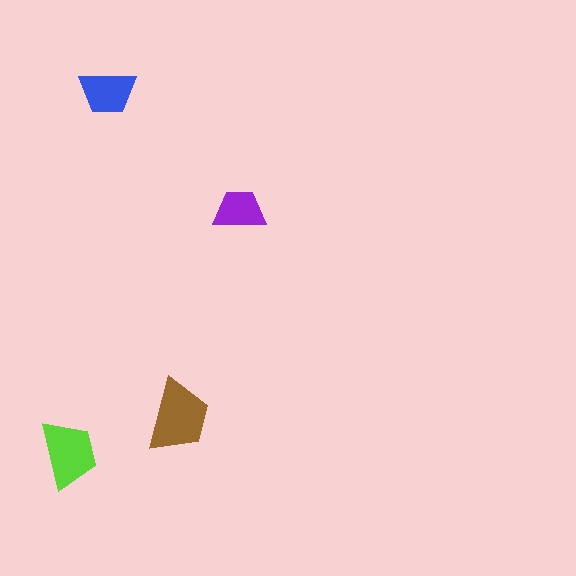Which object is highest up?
The blue trapezoid is topmost.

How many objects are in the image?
There are 4 objects in the image.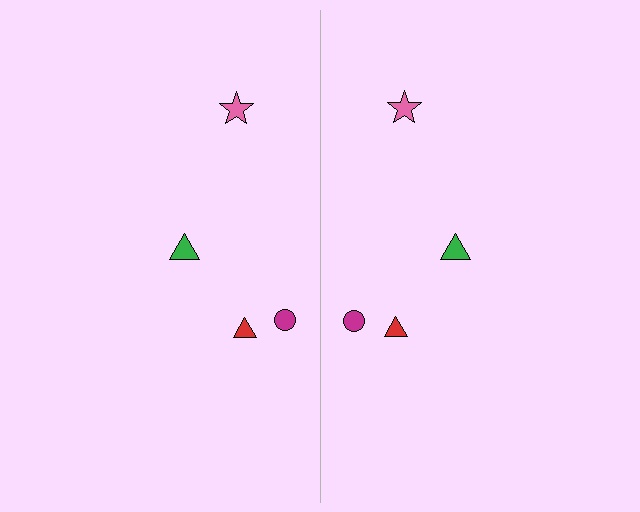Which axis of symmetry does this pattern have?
The pattern has a vertical axis of symmetry running through the center of the image.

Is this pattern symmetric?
Yes, this pattern has bilateral (reflection) symmetry.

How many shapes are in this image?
There are 8 shapes in this image.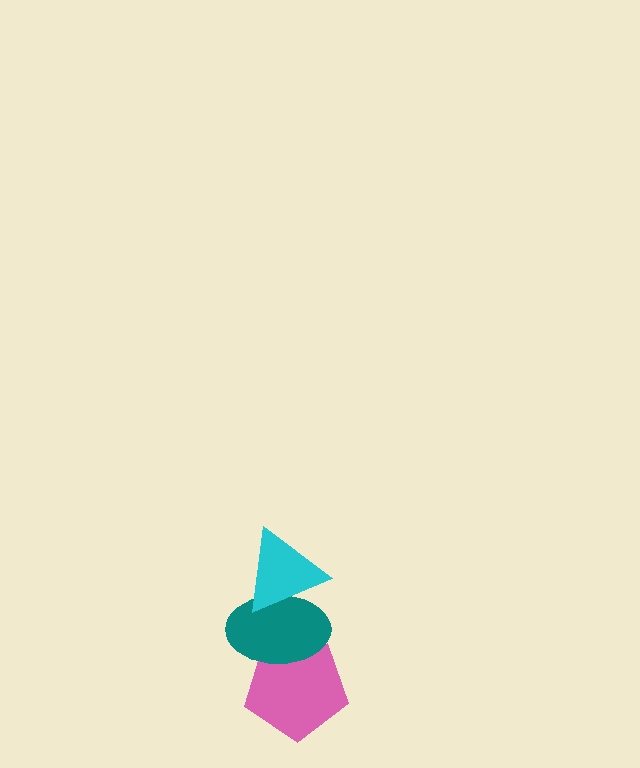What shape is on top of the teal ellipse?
The cyan triangle is on top of the teal ellipse.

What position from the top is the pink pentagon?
The pink pentagon is 3rd from the top.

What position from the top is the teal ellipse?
The teal ellipse is 2nd from the top.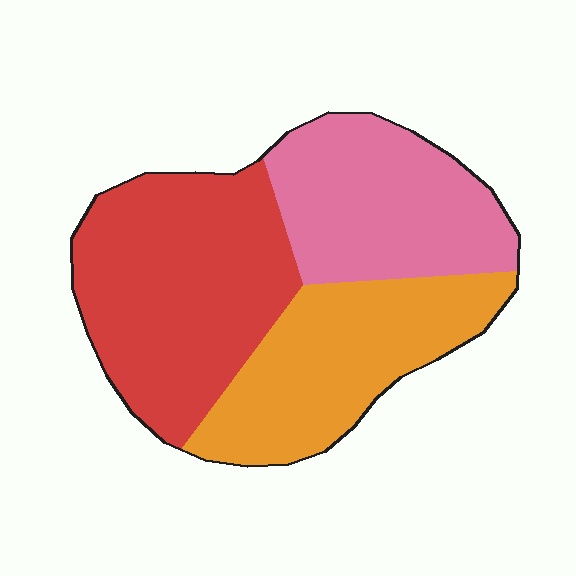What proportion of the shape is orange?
Orange covers about 30% of the shape.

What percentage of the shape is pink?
Pink covers around 30% of the shape.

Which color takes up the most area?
Red, at roughly 40%.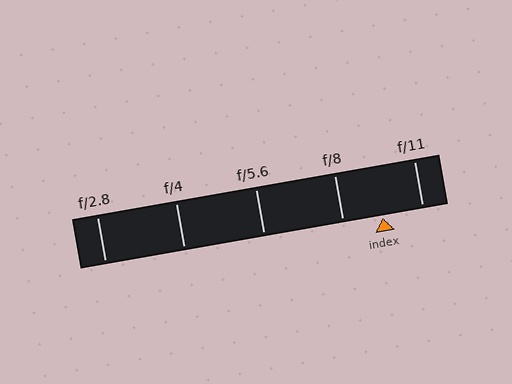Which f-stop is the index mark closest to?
The index mark is closest to f/8.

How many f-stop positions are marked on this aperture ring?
There are 5 f-stop positions marked.